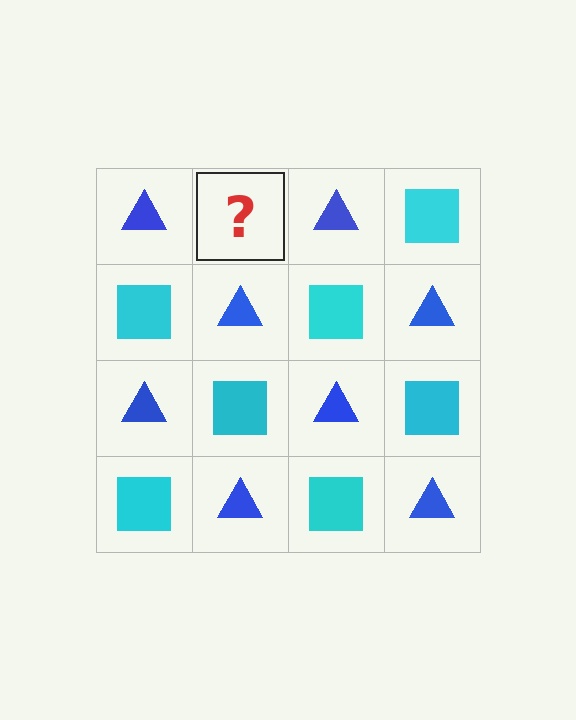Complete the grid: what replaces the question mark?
The question mark should be replaced with a cyan square.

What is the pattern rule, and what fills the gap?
The rule is that it alternates blue triangle and cyan square in a checkerboard pattern. The gap should be filled with a cyan square.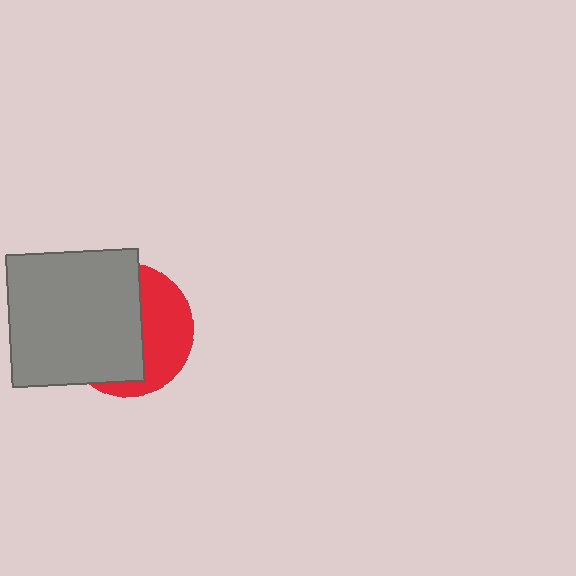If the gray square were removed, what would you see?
You would see the complete red circle.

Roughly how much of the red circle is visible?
A small part of it is visible (roughly 40%).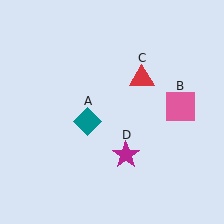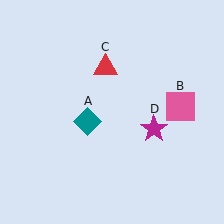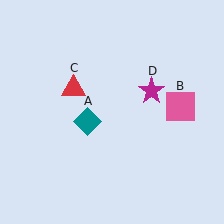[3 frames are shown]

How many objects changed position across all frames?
2 objects changed position: red triangle (object C), magenta star (object D).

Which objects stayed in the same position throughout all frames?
Teal diamond (object A) and pink square (object B) remained stationary.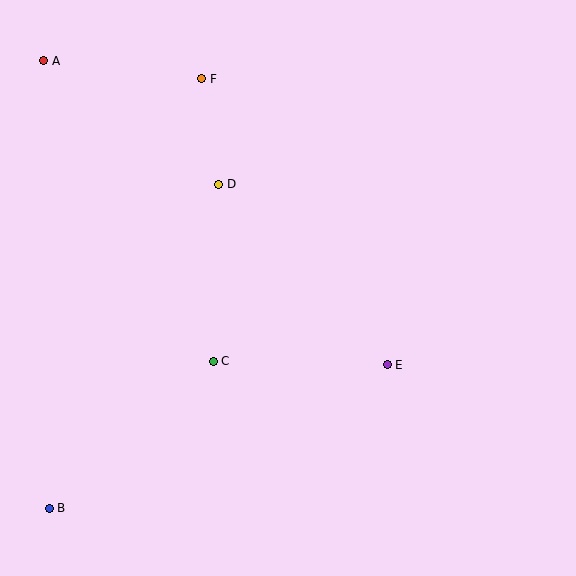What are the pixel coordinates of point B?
Point B is at (49, 508).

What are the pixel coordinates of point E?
Point E is at (387, 365).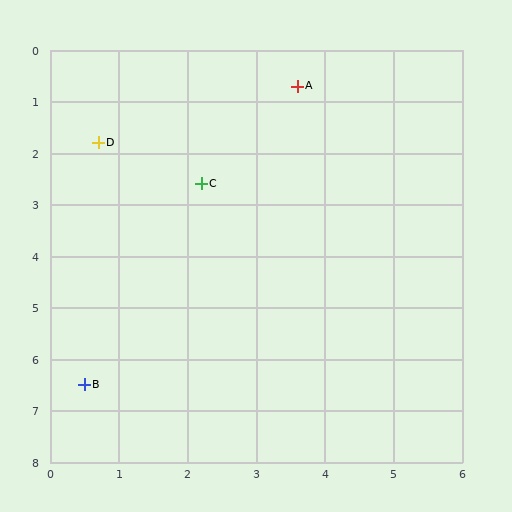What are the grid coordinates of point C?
Point C is at approximately (2.2, 2.6).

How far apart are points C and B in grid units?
Points C and B are about 4.3 grid units apart.